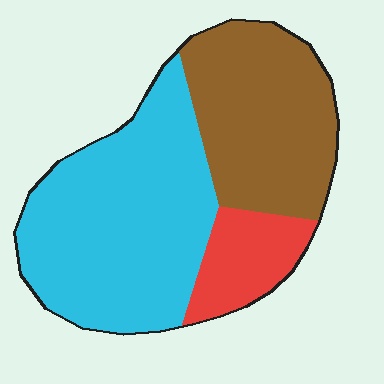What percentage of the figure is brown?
Brown takes up about one third (1/3) of the figure.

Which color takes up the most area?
Cyan, at roughly 50%.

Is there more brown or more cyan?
Cyan.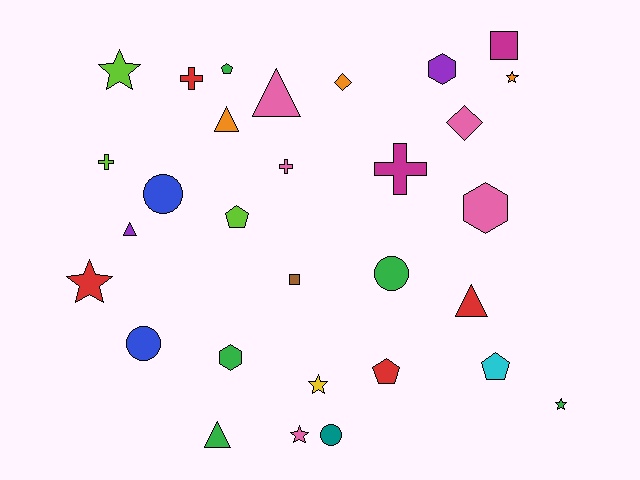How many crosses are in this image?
There are 4 crosses.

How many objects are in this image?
There are 30 objects.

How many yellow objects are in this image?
There is 1 yellow object.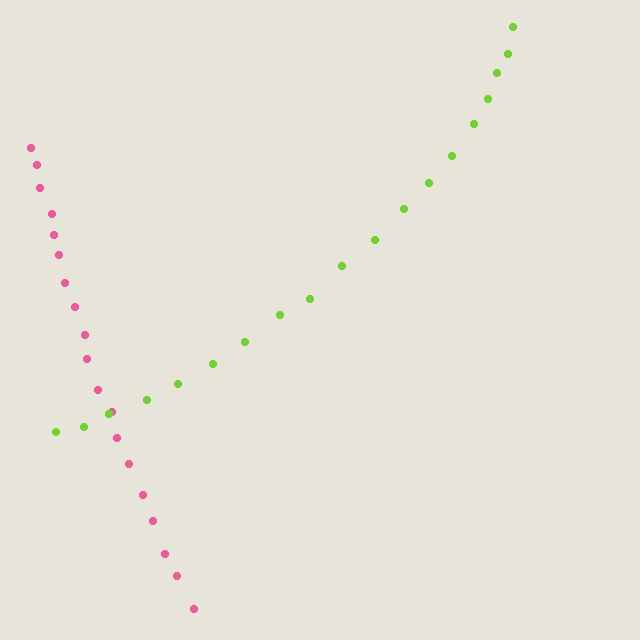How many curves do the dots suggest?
There are 2 distinct paths.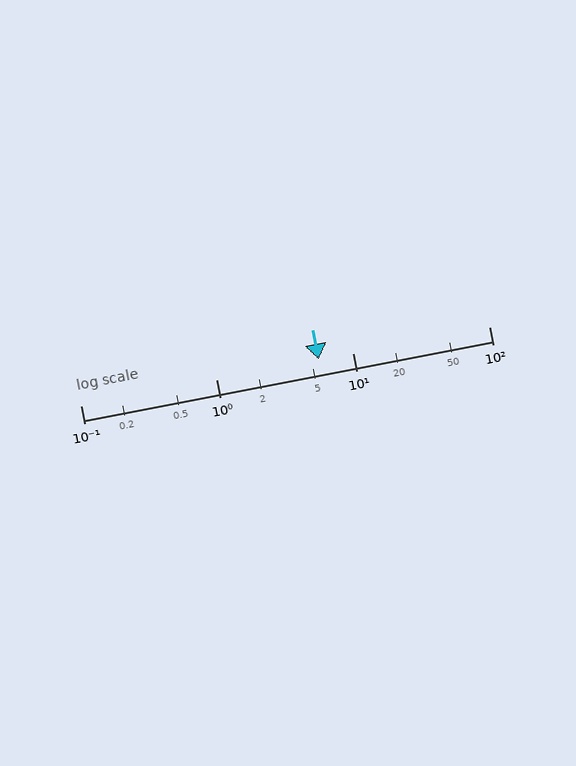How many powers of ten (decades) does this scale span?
The scale spans 3 decades, from 0.1 to 100.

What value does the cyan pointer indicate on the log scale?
The pointer indicates approximately 5.6.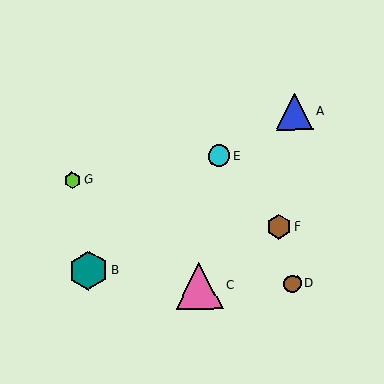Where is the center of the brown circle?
The center of the brown circle is at (293, 284).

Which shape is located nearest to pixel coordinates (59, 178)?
The lime hexagon (labeled G) at (72, 180) is nearest to that location.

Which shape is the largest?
The pink triangle (labeled C) is the largest.